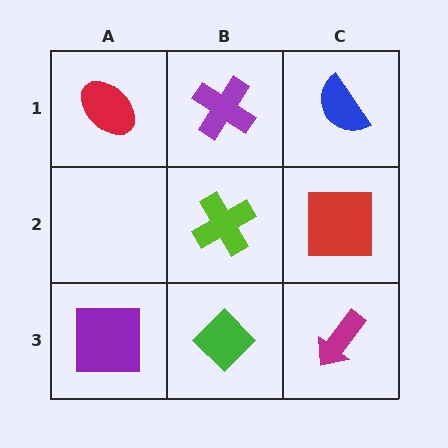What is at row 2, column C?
A red square.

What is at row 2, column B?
A lime cross.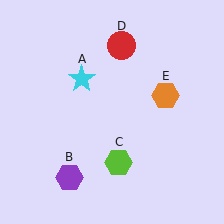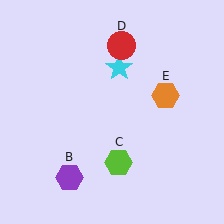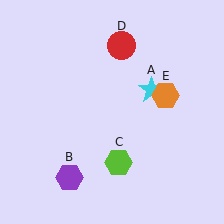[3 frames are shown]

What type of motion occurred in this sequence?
The cyan star (object A) rotated clockwise around the center of the scene.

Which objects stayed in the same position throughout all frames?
Purple hexagon (object B) and lime hexagon (object C) and red circle (object D) and orange hexagon (object E) remained stationary.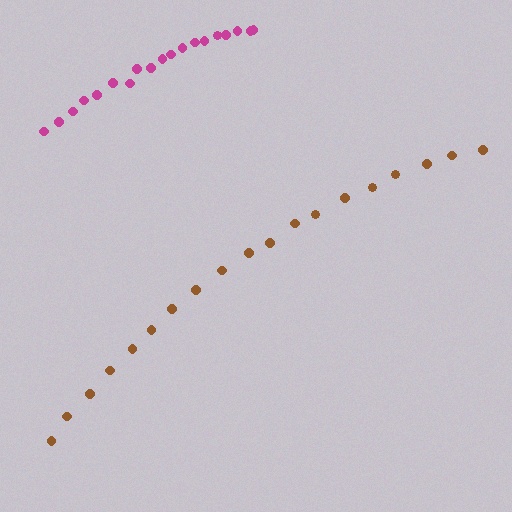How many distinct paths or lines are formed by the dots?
There are 2 distinct paths.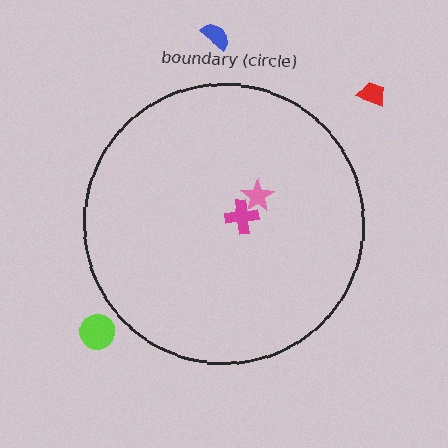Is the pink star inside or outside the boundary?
Inside.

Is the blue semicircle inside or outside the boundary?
Outside.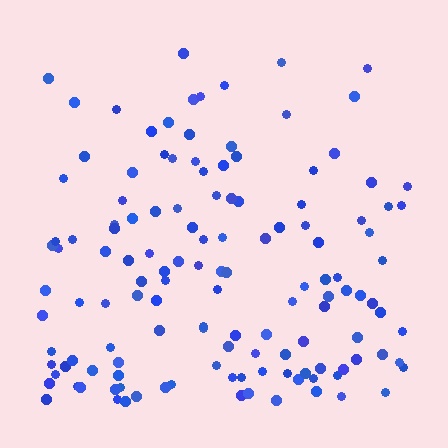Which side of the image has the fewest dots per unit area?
The top.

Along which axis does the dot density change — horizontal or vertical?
Vertical.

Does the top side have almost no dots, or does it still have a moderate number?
Still a moderate number, just noticeably fewer than the bottom.